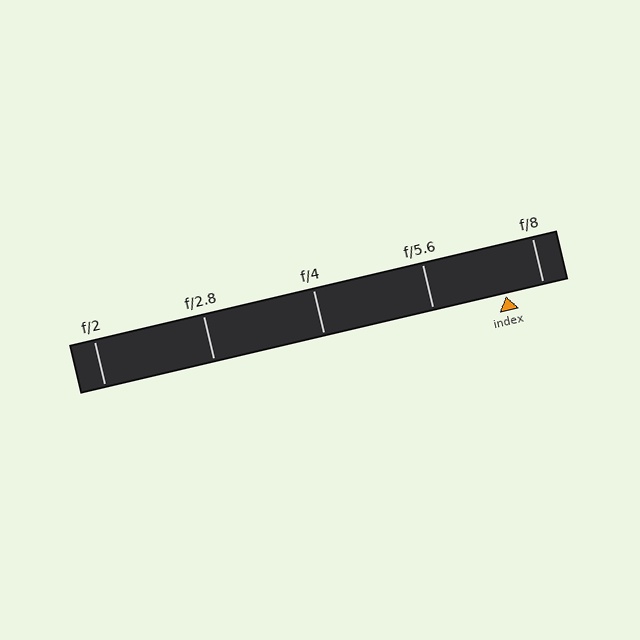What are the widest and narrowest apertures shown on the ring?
The widest aperture shown is f/2 and the narrowest is f/8.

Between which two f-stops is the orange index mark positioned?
The index mark is between f/5.6 and f/8.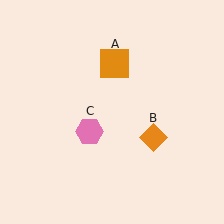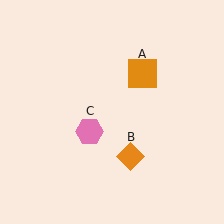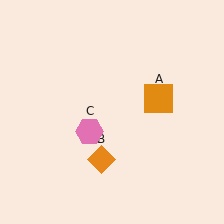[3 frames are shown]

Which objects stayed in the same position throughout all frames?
Pink hexagon (object C) remained stationary.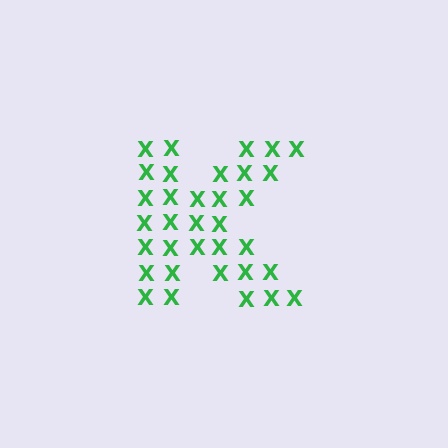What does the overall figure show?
The overall figure shows the letter K.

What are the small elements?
The small elements are letter X's.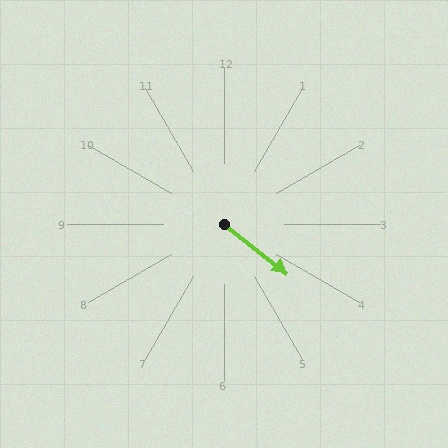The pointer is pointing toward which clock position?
Roughly 4 o'clock.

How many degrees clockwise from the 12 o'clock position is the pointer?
Approximately 128 degrees.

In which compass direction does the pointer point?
Southeast.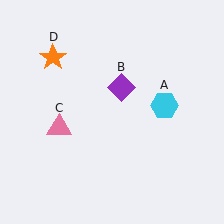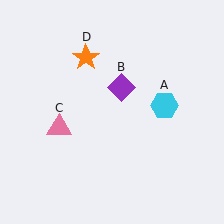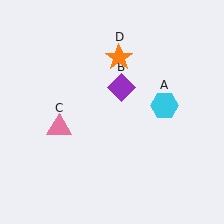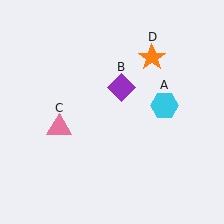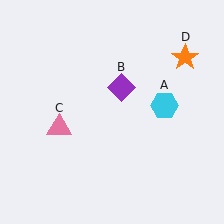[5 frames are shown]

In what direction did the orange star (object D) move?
The orange star (object D) moved right.